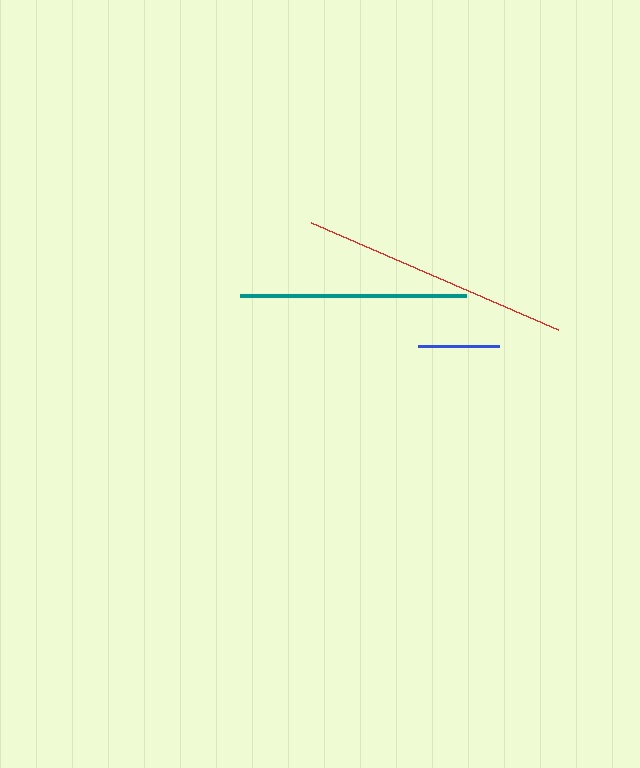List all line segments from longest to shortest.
From longest to shortest: red, teal, blue.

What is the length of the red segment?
The red segment is approximately 269 pixels long.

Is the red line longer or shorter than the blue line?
The red line is longer than the blue line.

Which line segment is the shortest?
The blue line is the shortest at approximately 81 pixels.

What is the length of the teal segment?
The teal segment is approximately 226 pixels long.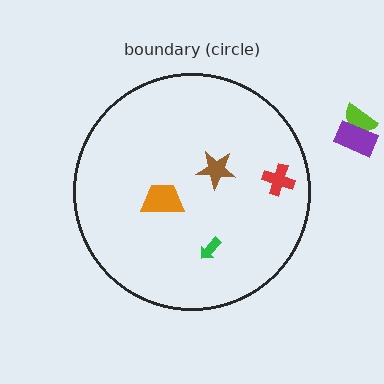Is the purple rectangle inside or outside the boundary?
Outside.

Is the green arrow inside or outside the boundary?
Inside.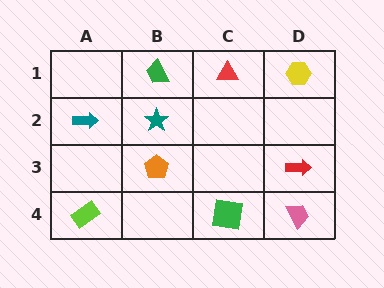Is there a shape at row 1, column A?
No, that cell is empty.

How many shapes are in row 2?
2 shapes.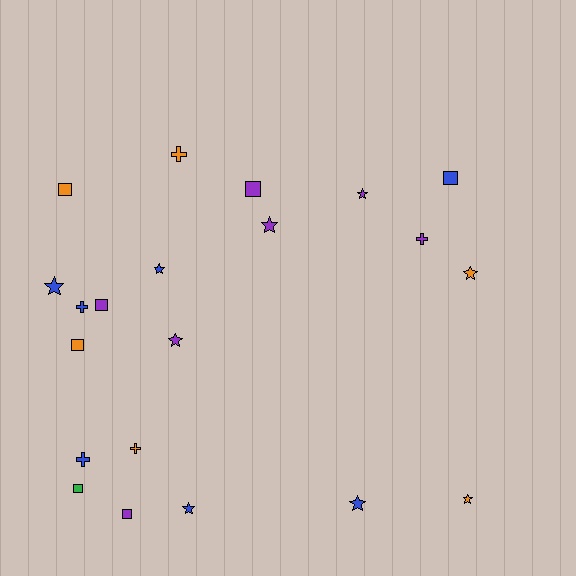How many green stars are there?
There are no green stars.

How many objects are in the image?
There are 21 objects.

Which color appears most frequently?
Purple, with 7 objects.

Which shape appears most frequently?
Star, with 9 objects.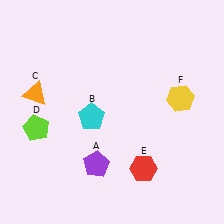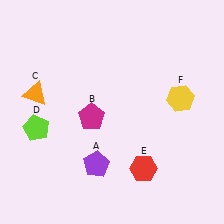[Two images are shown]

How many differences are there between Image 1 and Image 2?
There is 1 difference between the two images.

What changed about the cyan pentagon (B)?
In Image 1, B is cyan. In Image 2, it changed to magenta.